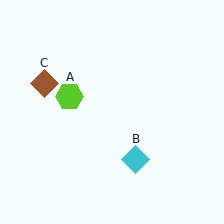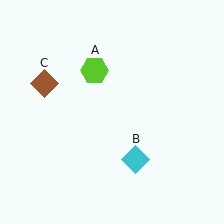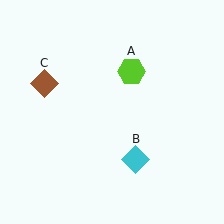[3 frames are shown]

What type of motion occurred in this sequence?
The lime hexagon (object A) rotated clockwise around the center of the scene.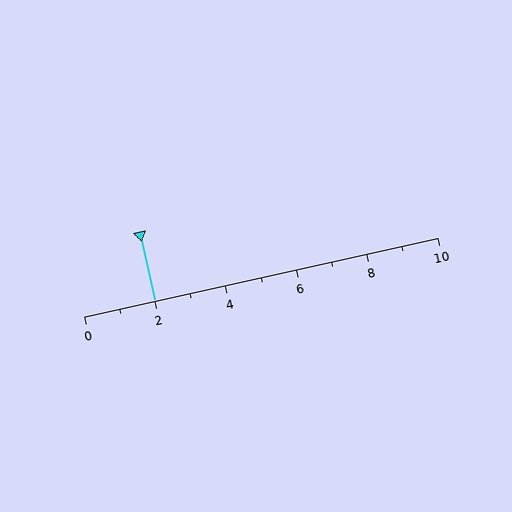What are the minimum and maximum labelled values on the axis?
The axis runs from 0 to 10.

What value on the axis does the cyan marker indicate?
The marker indicates approximately 2.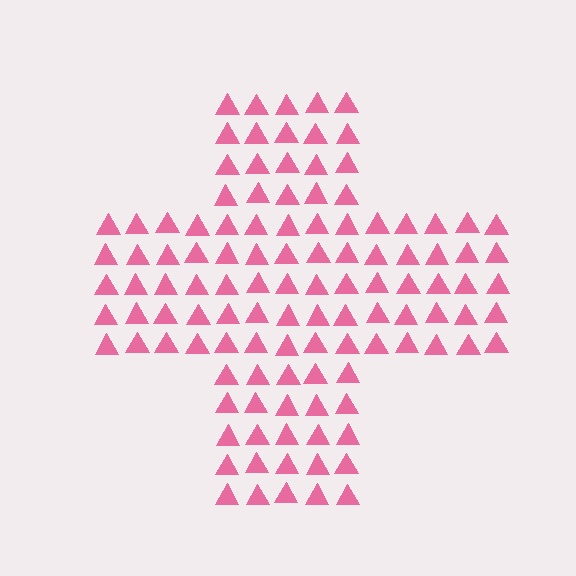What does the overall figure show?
The overall figure shows a cross.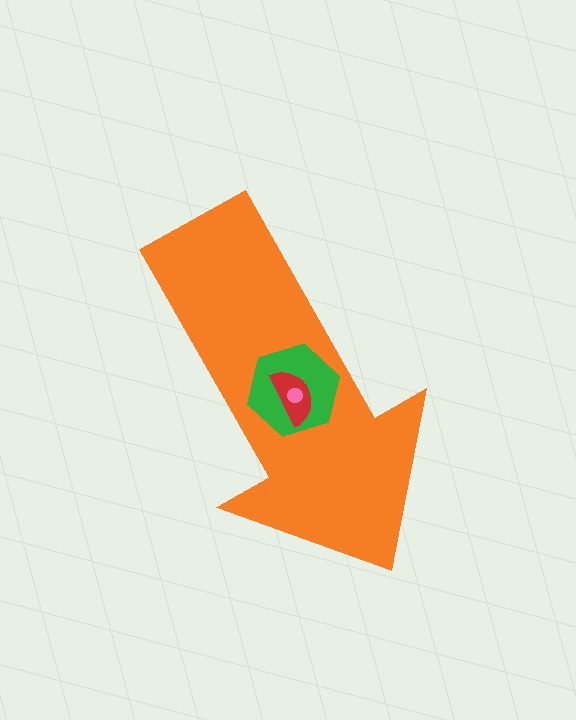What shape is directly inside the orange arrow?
The green hexagon.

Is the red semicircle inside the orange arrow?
Yes.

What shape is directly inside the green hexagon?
The red semicircle.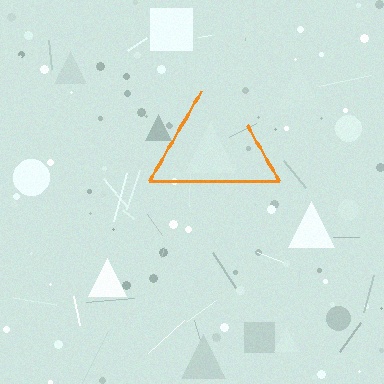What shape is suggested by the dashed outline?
The dashed outline suggests a triangle.